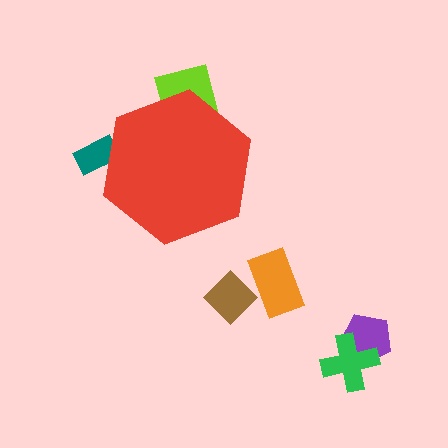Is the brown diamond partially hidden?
No, the brown diamond is fully visible.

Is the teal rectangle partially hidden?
Yes, the teal rectangle is partially hidden behind the red hexagon.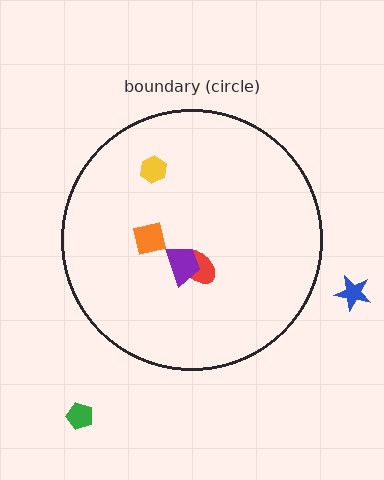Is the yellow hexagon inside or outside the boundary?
Inside.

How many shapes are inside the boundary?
4 inside, 2 outside.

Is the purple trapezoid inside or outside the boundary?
Inside.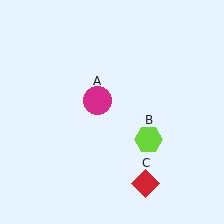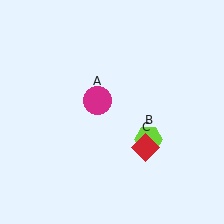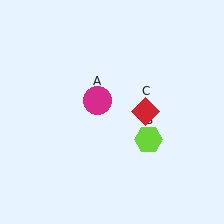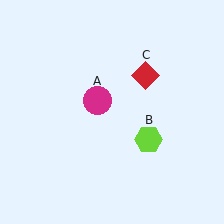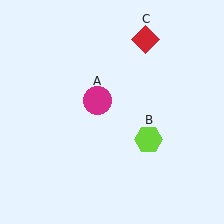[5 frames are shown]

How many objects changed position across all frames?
1 object changed position: red diamond (object C).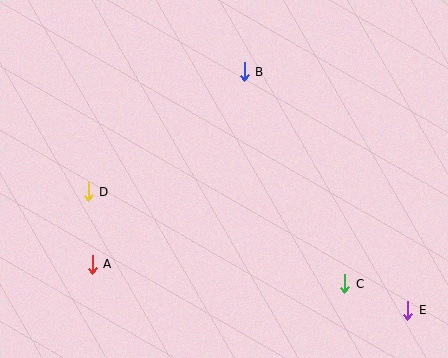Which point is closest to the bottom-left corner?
Point A is closest to the bottom-left corner.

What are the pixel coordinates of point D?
Point D is at (88, 192).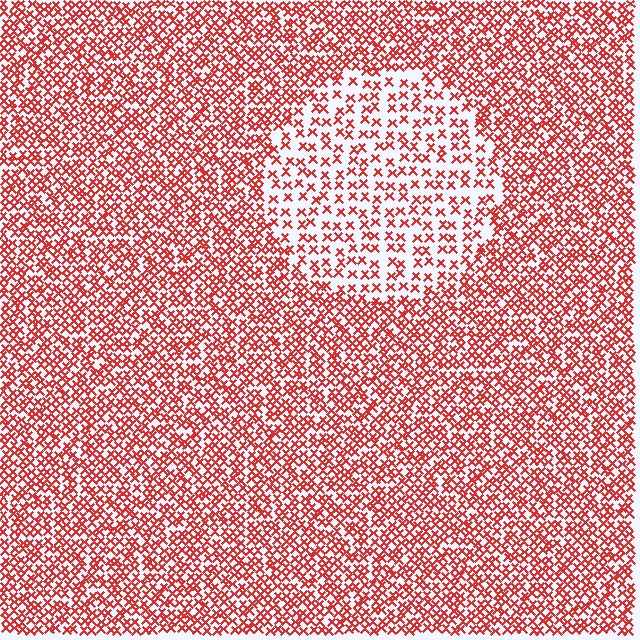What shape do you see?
I see a circle.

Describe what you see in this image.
The image contains small red elements arranged at two different densities. A circle-shaped region is visible where the elements are less densely packed than the surrounding area.